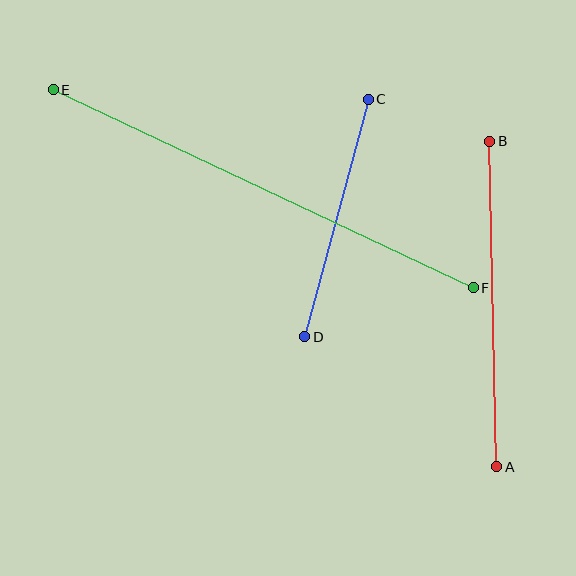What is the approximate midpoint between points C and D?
The midpoint is at approximately (337, 218) pixels.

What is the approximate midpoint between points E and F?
The midpoint is at approximately (263, 189) pixels.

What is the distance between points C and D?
The distance is approximately 246 pixels.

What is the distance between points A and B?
The distance is approximately 325 pixels.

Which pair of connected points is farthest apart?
Points E and F are farthest apart.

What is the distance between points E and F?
The distance is approximately 465 pixels.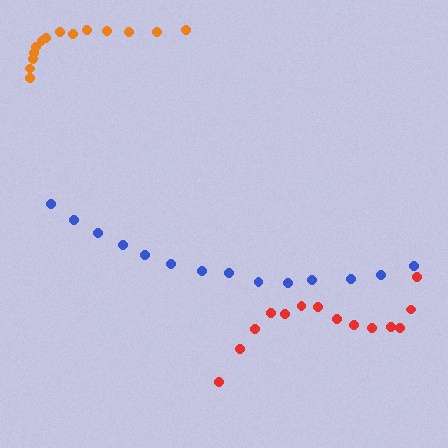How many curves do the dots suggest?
There are 3 distinct paths.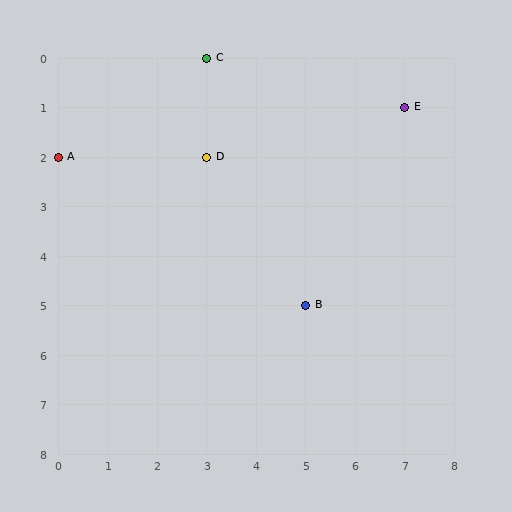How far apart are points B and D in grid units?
Points B and D are 2 columns and 3 rows apart (about 3.6 grid units diagonally).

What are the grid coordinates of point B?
Point B is at grid coordinates (5, 5).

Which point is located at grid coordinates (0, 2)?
Point A is at (0, 2).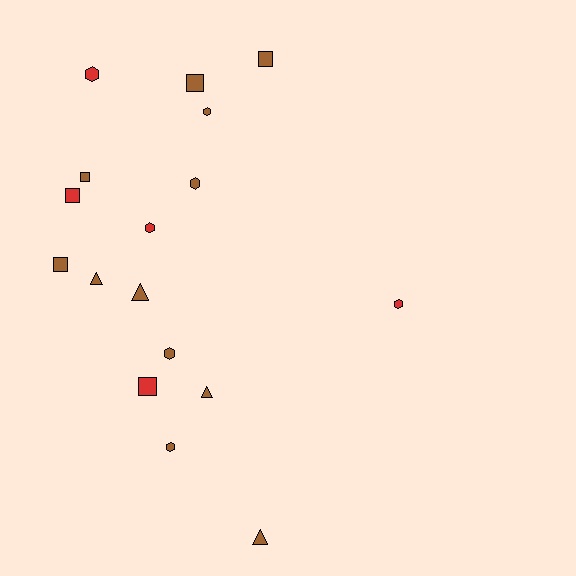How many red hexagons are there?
There are 3 red hexagons.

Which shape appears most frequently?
Hexagon, with 7 objects.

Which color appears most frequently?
Brown, with 12 objects.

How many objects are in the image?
There are 17 objects.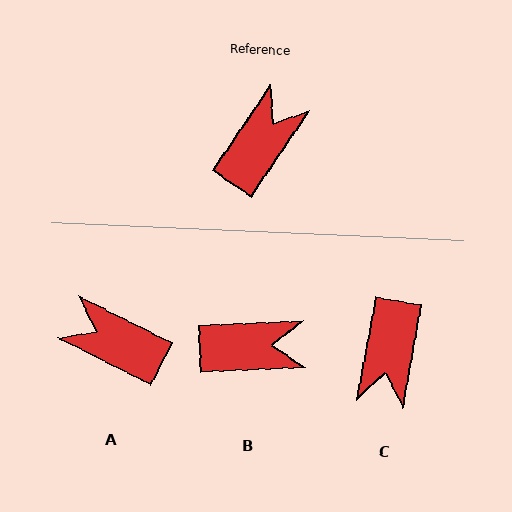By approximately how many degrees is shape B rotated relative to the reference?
Approximately 53 degrees clockwise.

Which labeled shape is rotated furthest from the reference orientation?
C, about 156 degrees away.